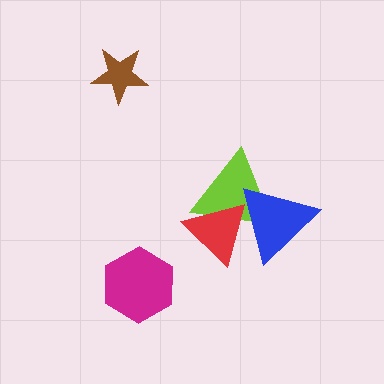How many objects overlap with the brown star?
0 objects overlap with the brown star.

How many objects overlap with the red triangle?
2 objects overlap with the red triangle.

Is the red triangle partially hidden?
No, no other shape covers it.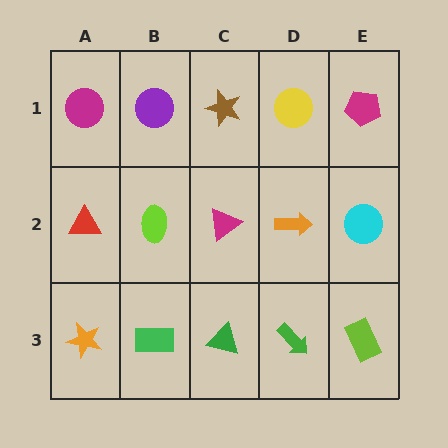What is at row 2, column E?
A cyan circle.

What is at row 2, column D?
An orange arrow.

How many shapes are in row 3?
5 shapes.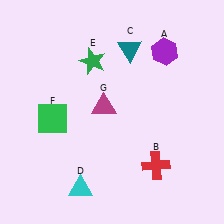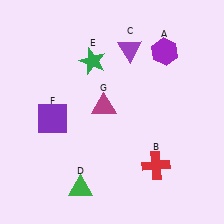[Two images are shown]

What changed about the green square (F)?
In Image 1, F is green. In Image 2, it changed to purple.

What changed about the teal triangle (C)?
In Image 1, C is teal. In Image 2, it changed to purple.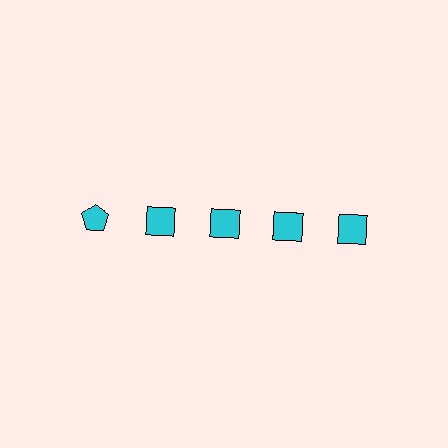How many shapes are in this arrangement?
There are 5 shapes arranged in a grid pattern.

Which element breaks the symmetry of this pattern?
The cyan pentagon in the top row, leftmost column breaks the symmetry. All other shapes are cyan squares.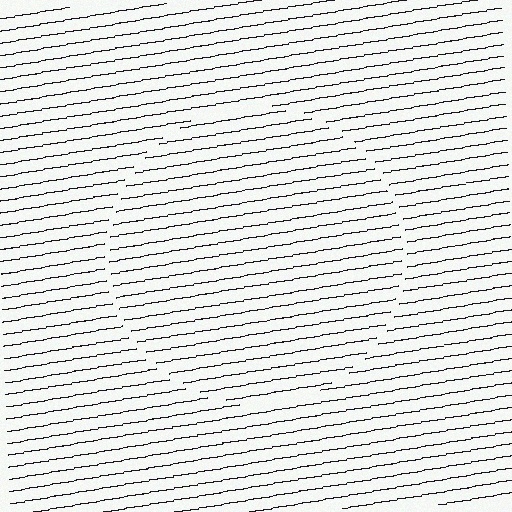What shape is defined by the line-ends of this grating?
An illusory circle. The interior of the shape contains the same grating, shifted by half a period — the contour is defined by the phase discontinuity where line-ends from the inner and outer gratings abut.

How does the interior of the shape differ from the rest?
The interior of the shape contains the same grating, shifted by half a period — the contour is defined by the phase discontinuity where line-ends from the inner and outer gratings abut.